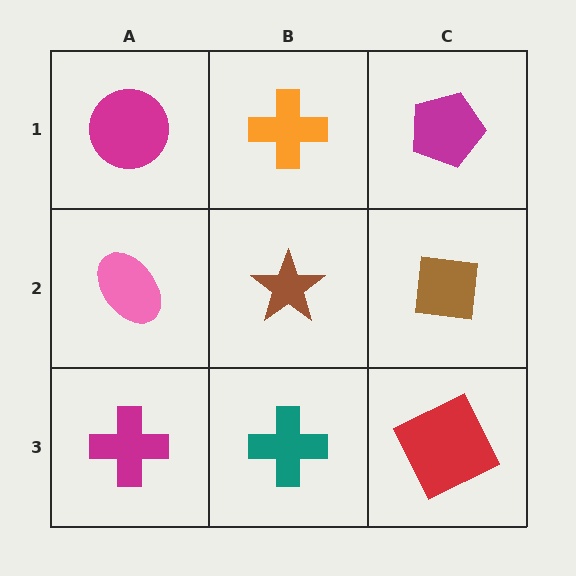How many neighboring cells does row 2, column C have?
3.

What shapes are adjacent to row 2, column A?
A magenta circle (row 1, column A), a magenta cross (row 3, column A), a brown star (row 2, column B).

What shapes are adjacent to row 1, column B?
A brown star (row 2, column B), a magenta circle (row 1, column A), a magenta pentagon (row 1, column C).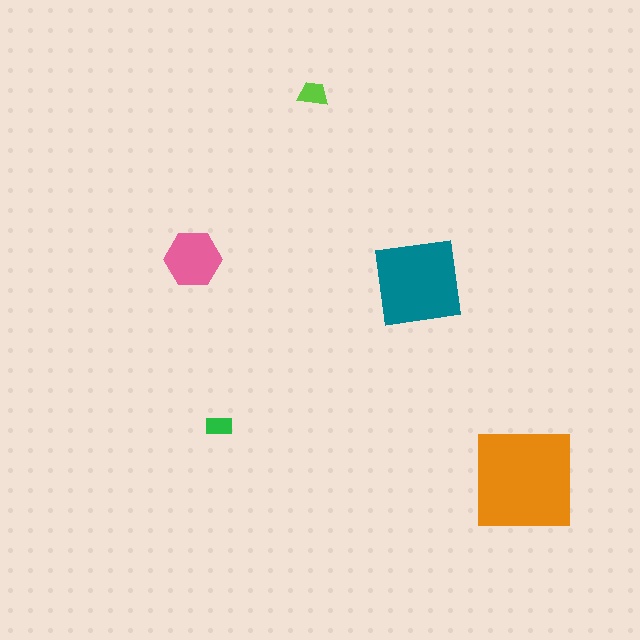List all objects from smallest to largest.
The green rectangle, the lime trapezoid, the pink hexagon, the teal square, the orange square.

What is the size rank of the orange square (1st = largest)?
1st.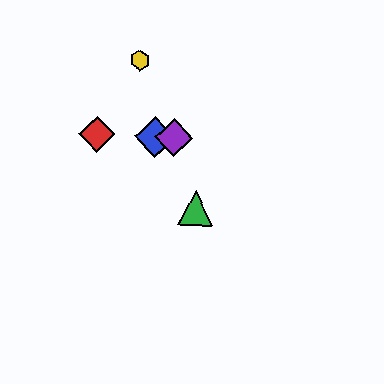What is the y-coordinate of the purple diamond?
The purple diamond is at y≈138.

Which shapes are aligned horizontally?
The red diamond, the blue diamond, the purple diamond are aligned horizontally.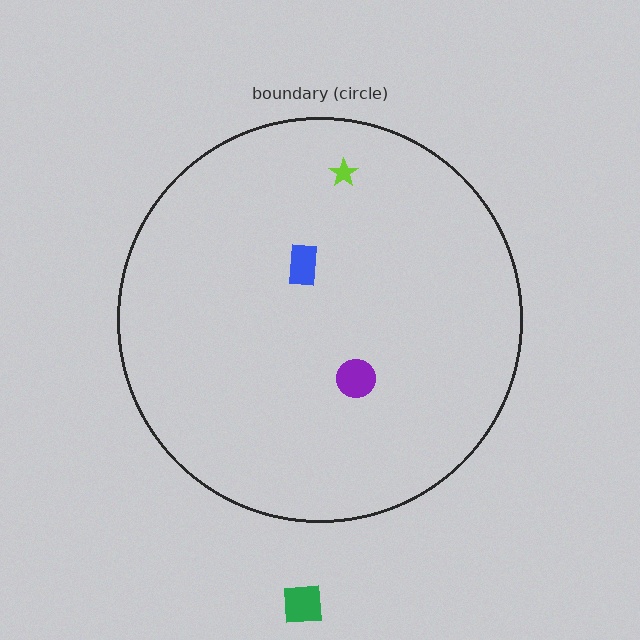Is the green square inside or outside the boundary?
Outside.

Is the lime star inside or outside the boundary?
Inside.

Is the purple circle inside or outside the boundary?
Inside.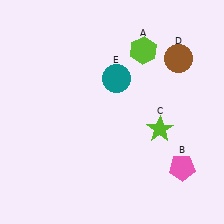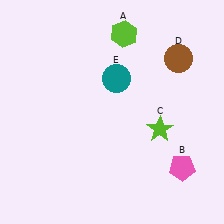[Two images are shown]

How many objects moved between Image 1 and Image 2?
1 object moved between the two images.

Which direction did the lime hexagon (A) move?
The lime hexagon (A) moved left.